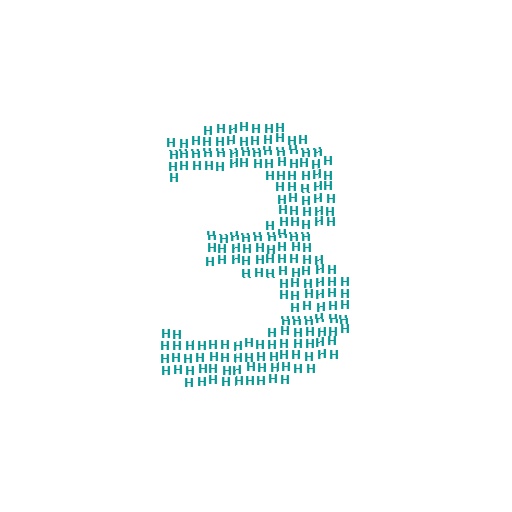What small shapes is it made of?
It is made of small letter H's.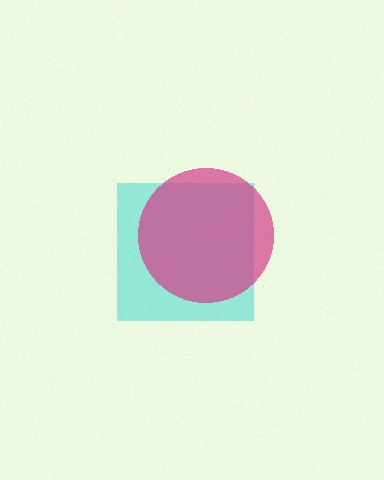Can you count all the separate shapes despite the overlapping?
Yes, there are 2 separate shapes.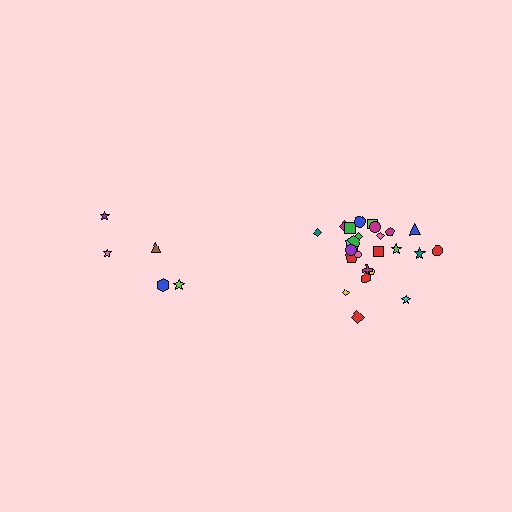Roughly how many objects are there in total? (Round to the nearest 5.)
Roughly 30 objects in total.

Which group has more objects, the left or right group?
The right group.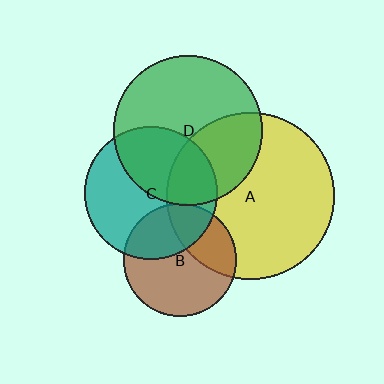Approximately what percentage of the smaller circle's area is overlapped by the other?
Approximately 40%.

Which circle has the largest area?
Circle A (yellow).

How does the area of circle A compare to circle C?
Approximately 1.6 times.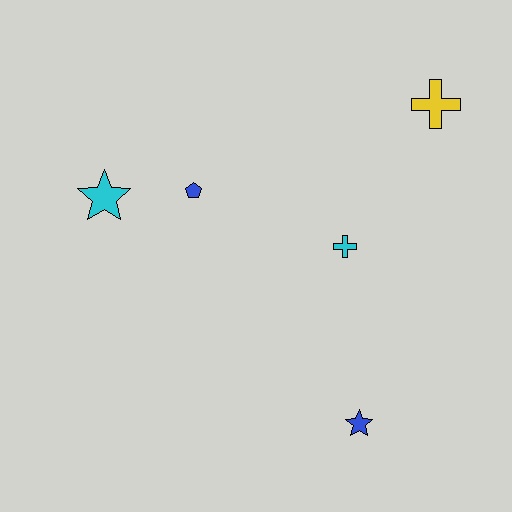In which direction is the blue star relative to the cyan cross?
The blue star is below the cyan cross.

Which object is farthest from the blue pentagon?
The blue star is farthest from the blue pentagon.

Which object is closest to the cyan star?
The blue pentagon is closest to the cyan star.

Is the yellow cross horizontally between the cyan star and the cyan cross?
No